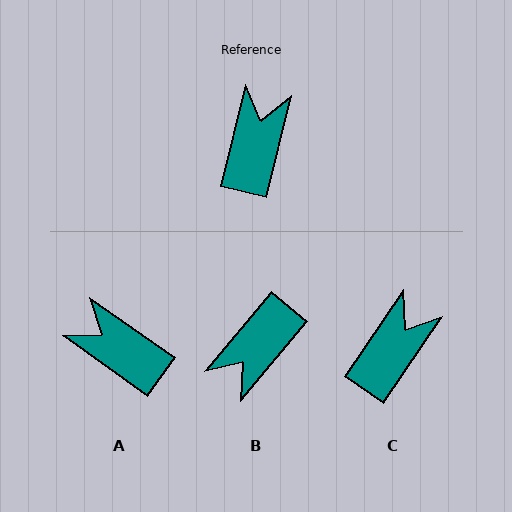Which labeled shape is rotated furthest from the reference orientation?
B, about 153 degrees away.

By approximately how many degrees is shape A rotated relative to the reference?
Approximately 68 degrees counter-clockwise.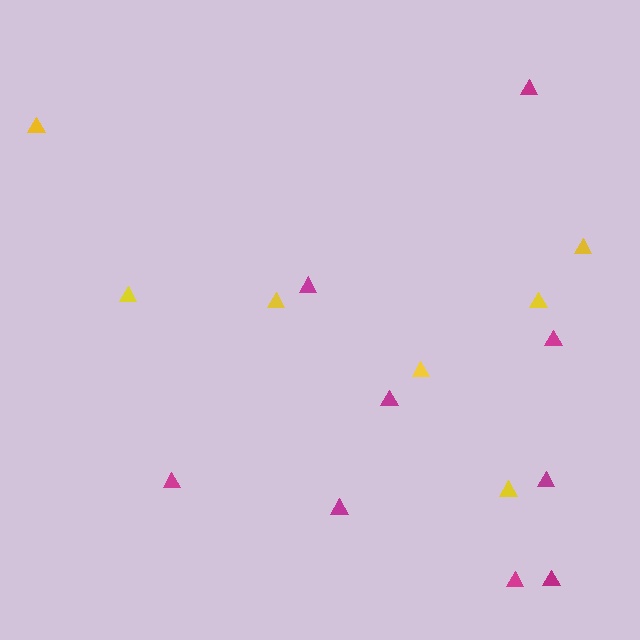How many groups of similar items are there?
There are 2 groups: one group of yellow triangles (7) and one group of magenta triangles (9).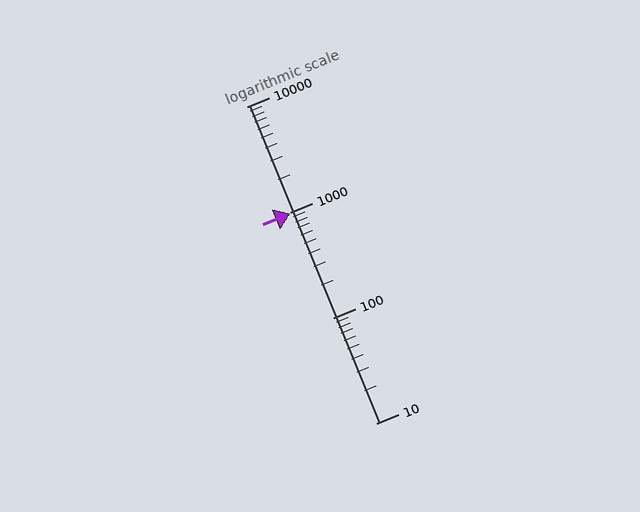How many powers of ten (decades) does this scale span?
The scale spans 3 decades, from 10 to 10000.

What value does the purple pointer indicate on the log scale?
The pointer indicates approximately 980.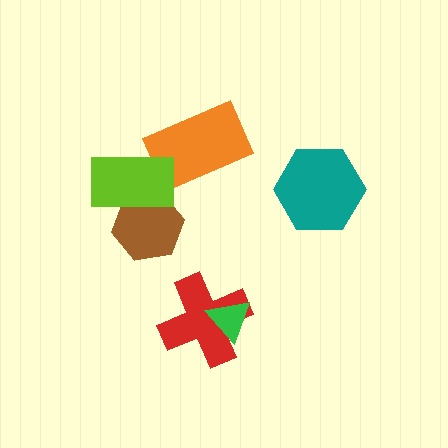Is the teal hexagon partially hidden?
No, no other shape covers it.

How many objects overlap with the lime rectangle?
2 objects overlap with the lime rectangle.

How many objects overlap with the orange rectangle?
1 object overlaps with the orange rectangle.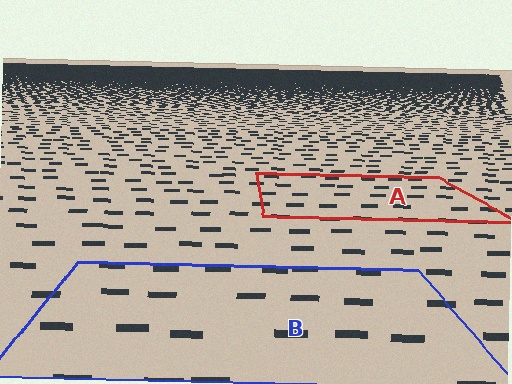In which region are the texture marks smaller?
The texture marks are smaller in region A, because it is farther away.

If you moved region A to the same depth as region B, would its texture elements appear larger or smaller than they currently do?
They would appear larger. At a closer depth, the same texture elements are projected at a bigger on-screen size.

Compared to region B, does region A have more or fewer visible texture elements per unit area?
Region A has more texture elements per unit area — they are packed more densely because it is farther away.